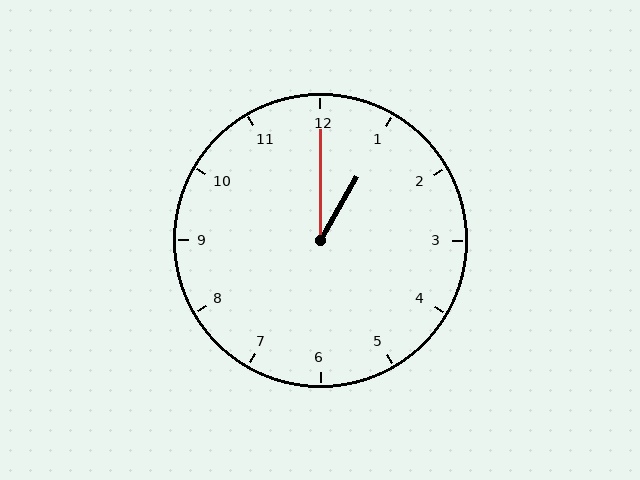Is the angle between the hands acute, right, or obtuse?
It is acute.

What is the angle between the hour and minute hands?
Approximately 30 degrees.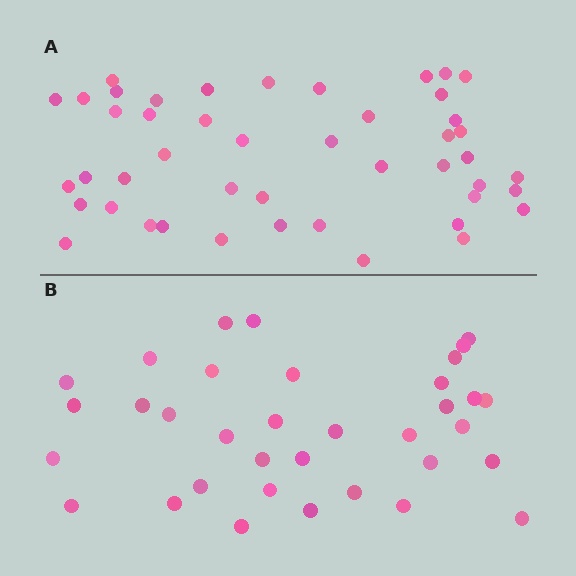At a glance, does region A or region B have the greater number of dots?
Region A (the top region) has more dots.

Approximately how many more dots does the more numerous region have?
Region A has roughly 12 or so more dots than region B.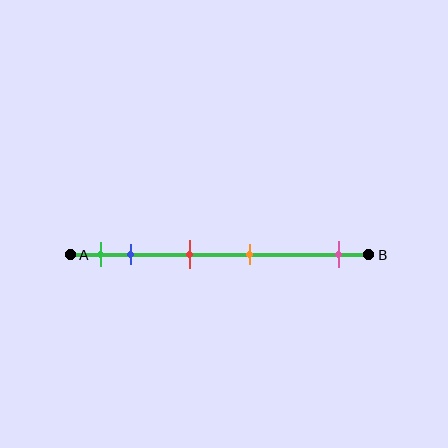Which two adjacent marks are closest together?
The green and blue marks are the closest adjacent pair.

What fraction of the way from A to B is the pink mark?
The pink mark is approximately 90% (0.9) of the way from A to B.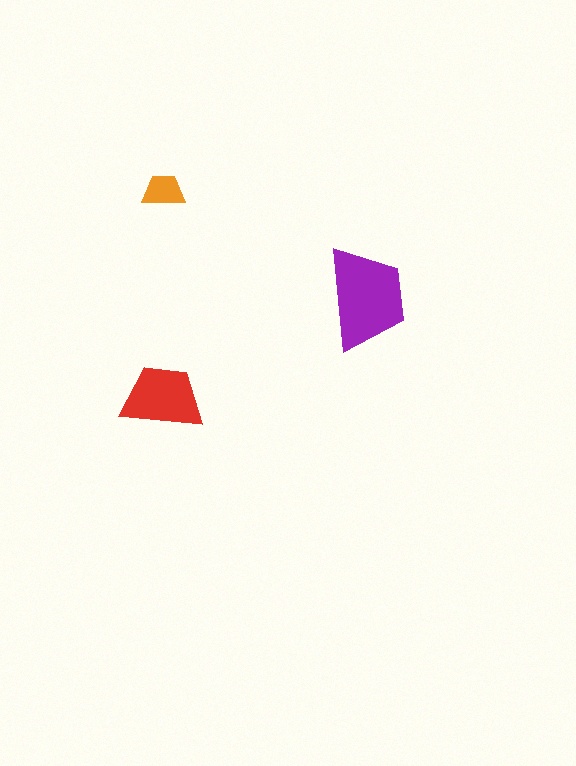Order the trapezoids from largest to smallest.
the purple one, the red one, the orange one.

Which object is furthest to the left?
The red trapezoid is leftmost.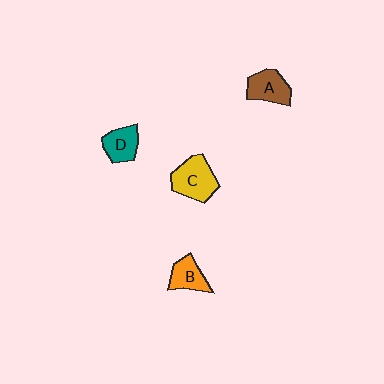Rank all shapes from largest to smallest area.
From largest to smallest: C (yellow), A (brown), D (teal), B (orange).